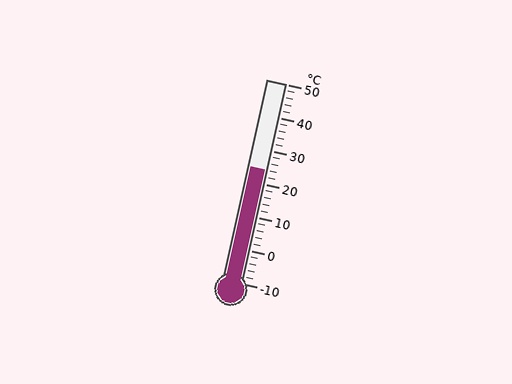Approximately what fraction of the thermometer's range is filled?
The thermometer is filled to approximately 55% of its range.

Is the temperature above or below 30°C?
The temperature is below 30°C.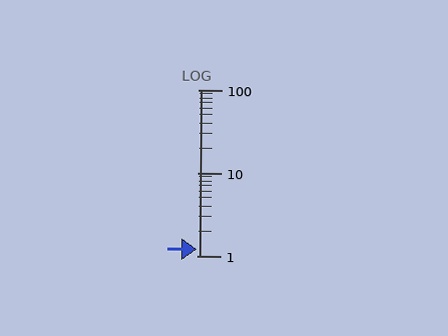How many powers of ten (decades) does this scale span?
The scale spans 2 decades, from 1 to 100.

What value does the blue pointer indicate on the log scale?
The pointer indicates approximately 1.2.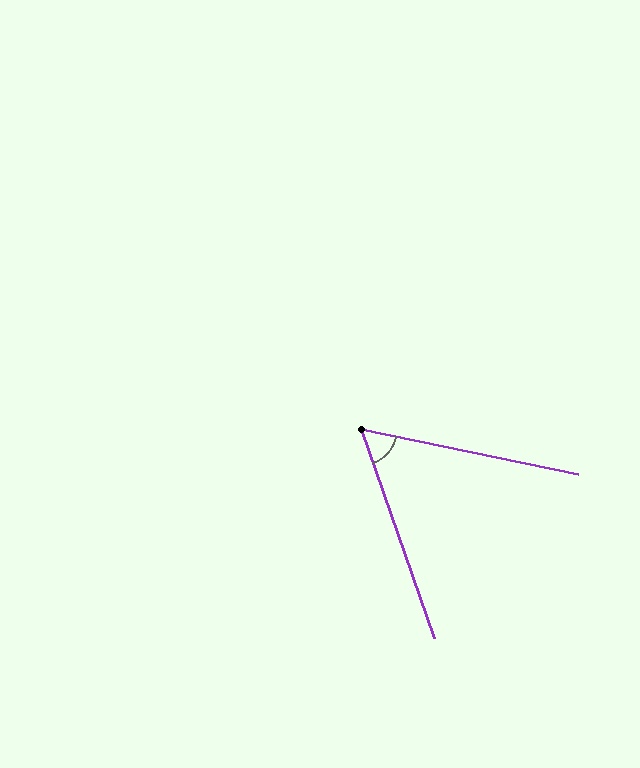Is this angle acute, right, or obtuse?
It is acute.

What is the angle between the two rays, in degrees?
Approximately 59 degrees.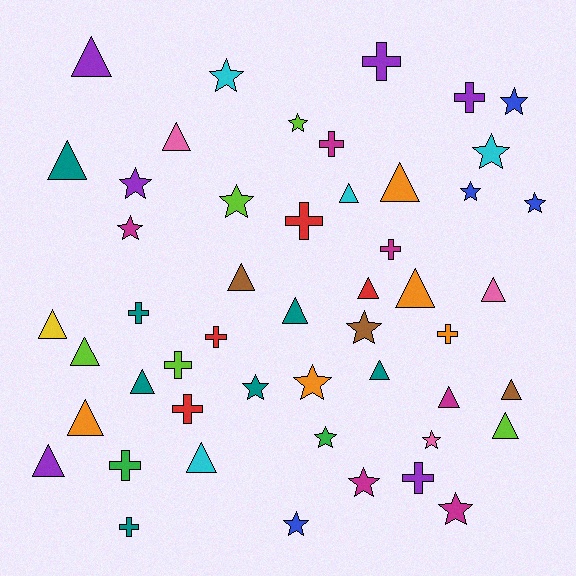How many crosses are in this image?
There are 13 crosses.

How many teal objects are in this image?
There are 7 teal objects.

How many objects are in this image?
There are 50 objects.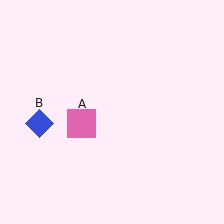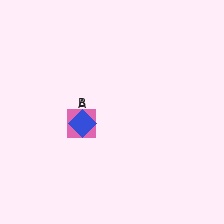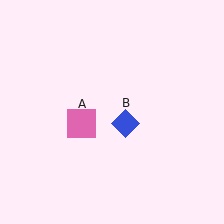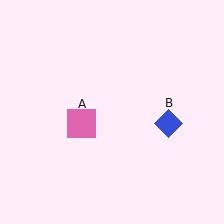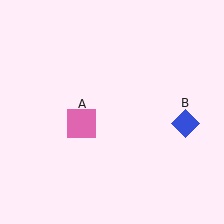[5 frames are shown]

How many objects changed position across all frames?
1 object changed position: blue diamond (object B).